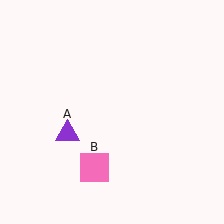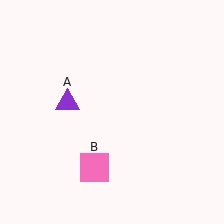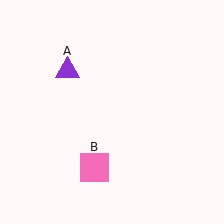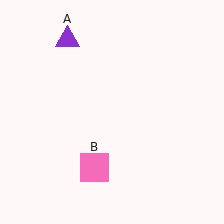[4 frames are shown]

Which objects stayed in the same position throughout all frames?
Pink square (object B) remained stationary.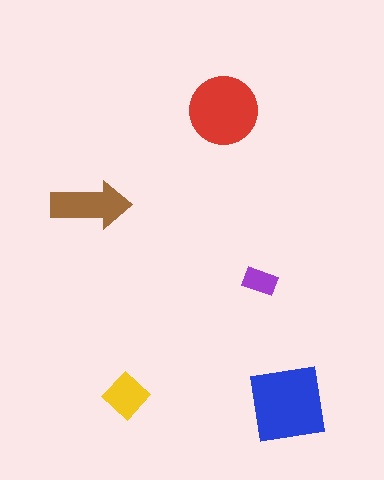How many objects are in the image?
There are 5 objects in the image.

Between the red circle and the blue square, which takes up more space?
The blue square.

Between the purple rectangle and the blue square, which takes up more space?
The blue square.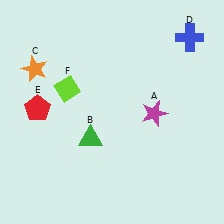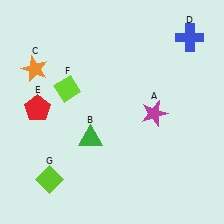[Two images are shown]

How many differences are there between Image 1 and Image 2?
There is 1 difference between the two images.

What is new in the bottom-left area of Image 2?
A lime diamond (G) was added in the bottom-left area of Image 2.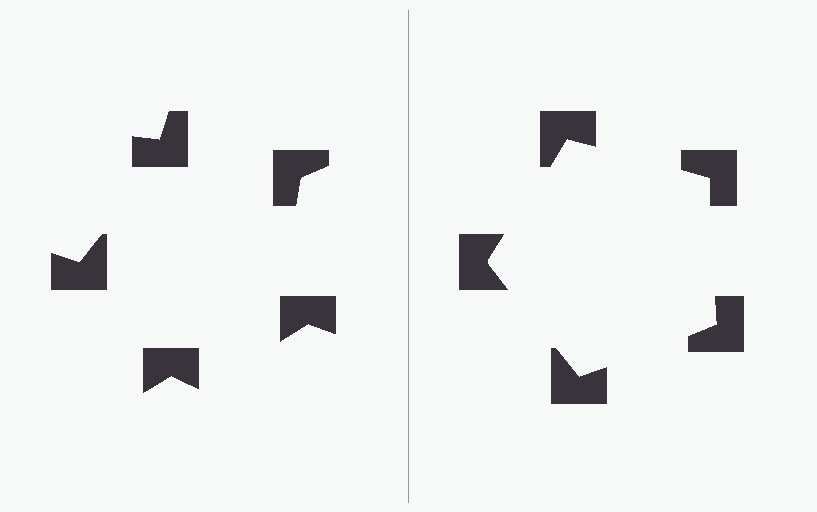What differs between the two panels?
The notched squares are positioned identically on both sides; only the wedge orientations differ. On the right they align to a pentagon; on the left they are misaligned.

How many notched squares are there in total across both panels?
10 — 5 on each side.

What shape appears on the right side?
An illusory pentagon.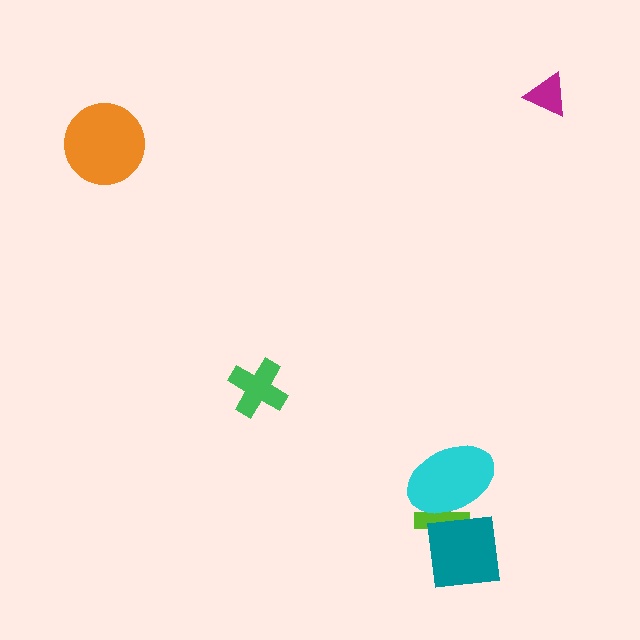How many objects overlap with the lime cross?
2 objects overlap with the lime cross.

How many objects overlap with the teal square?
1 object overlaps with the teal square.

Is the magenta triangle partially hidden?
No, no other shape covers it.